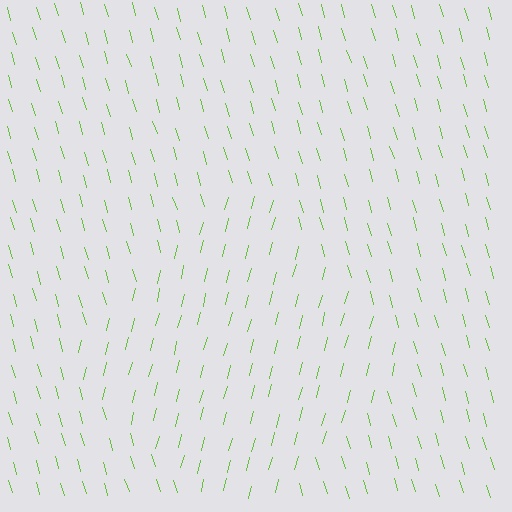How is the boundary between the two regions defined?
The boundary is defined purely by a change in line orientation (approximately 31 degrees difference). All lines are the same color and thickness.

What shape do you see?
I see a diamond.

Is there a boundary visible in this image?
Yes, there is a texture boundary formed by a change in line orientation.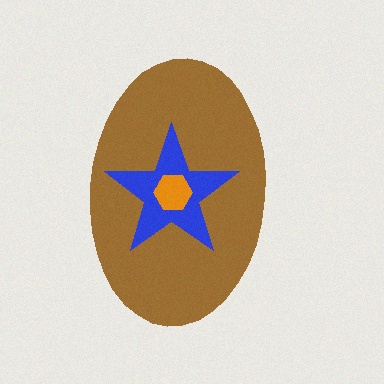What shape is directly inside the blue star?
The orange hexagon.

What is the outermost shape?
The brown ellipse.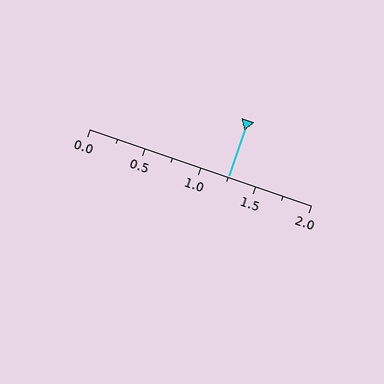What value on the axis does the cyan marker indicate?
The marker indicates approximately 1.25.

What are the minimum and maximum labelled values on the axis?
The axis runs from 0.0 to 2.0.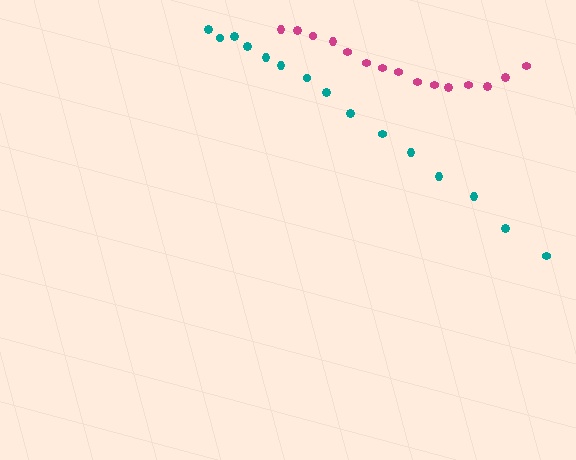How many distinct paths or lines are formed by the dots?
There are 2 distinct paths.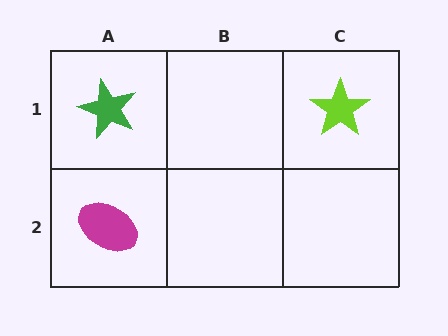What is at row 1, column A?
A green star.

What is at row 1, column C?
A lime star.